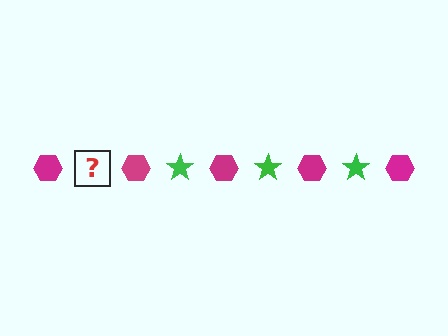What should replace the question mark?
The question mark should be replaced with a green star.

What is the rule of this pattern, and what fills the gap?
The rule is that the pattern alternates between magenta hexagon and green star. The gap should be filled with a green star.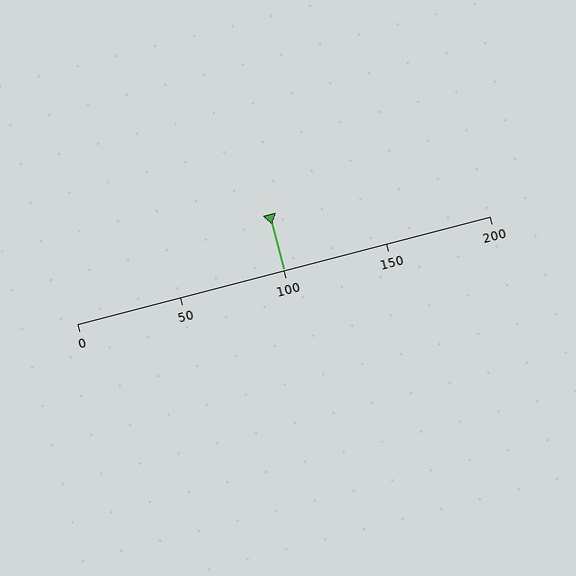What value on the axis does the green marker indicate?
The marker indicates approximately 100.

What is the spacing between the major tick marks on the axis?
The major ticks are spaced 50 apart.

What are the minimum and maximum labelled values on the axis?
The axis runs from 0 to 200.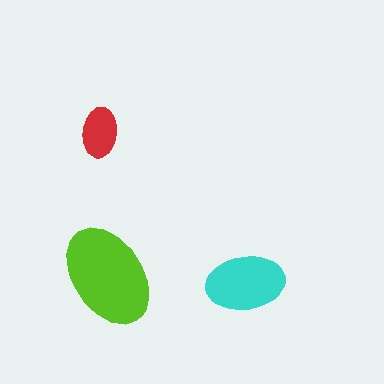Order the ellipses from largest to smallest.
the lime one, the cyan one, the red one.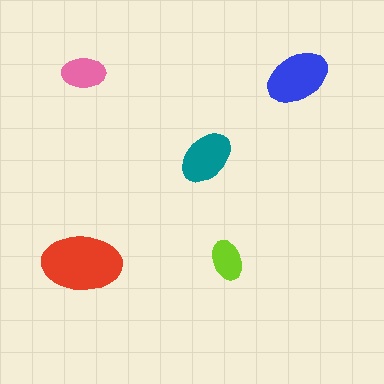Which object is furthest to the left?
The red ellipse is leftmost.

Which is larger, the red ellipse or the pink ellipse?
The red one.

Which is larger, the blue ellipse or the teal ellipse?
The blue one.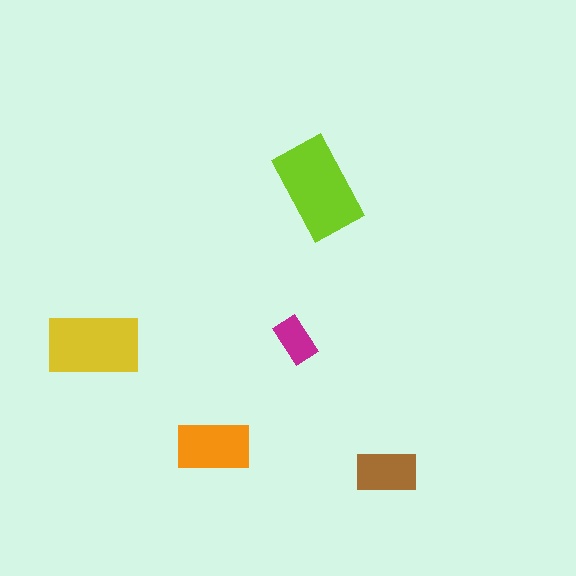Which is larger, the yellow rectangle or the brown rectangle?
The yellow one.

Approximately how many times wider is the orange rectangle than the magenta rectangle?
About 1.5 times wider.